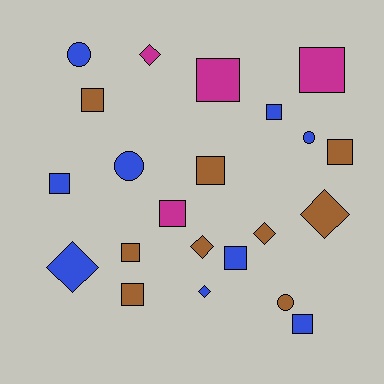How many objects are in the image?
There are 22 objects.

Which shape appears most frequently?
Square, with 12 objects.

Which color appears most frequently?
Blue, with 9 objects.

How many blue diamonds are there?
There are 2 blue diamonds.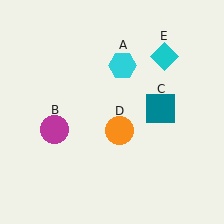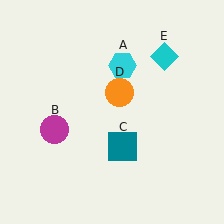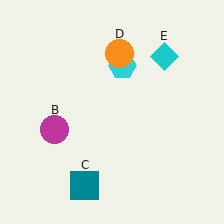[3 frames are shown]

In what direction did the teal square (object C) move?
The teal square (object C) moved down and to the left.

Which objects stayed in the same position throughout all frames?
Cyan hexagon (object A) and magenta circle (object B) and cyan diamond (object E) remained stationary.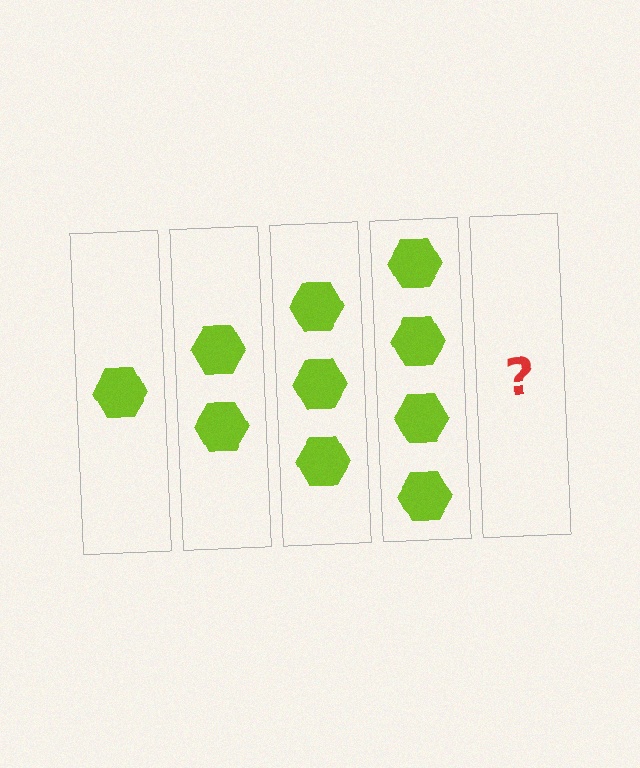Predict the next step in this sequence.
The next step is 5 hexagons.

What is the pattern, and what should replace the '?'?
The pattern is that each step adds one more hexagon. The '?' should be 5 hexagons.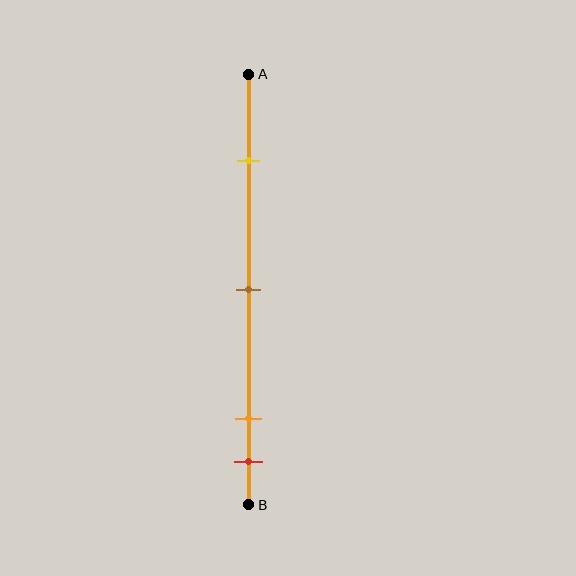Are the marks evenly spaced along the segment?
No, the marks are not evenly spaced.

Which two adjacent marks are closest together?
The orange and red marks are the closest adjacent pair.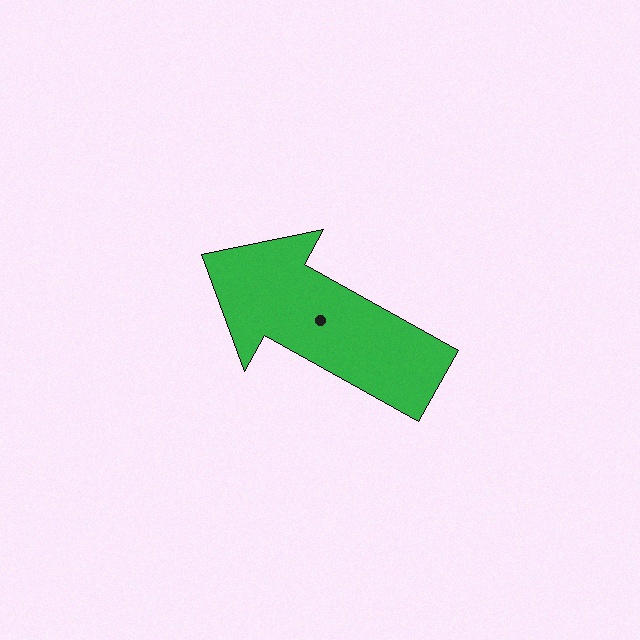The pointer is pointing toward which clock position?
Roughly 10 o'clock.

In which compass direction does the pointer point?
Northwest.